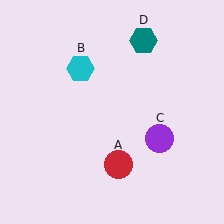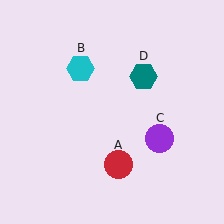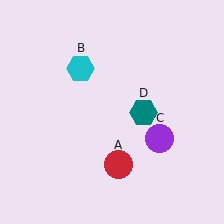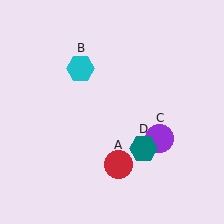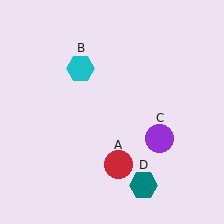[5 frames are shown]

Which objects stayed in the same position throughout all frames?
Red circle (object A) and cyan hexagon (object B) and purple circle (object C) remained stationary.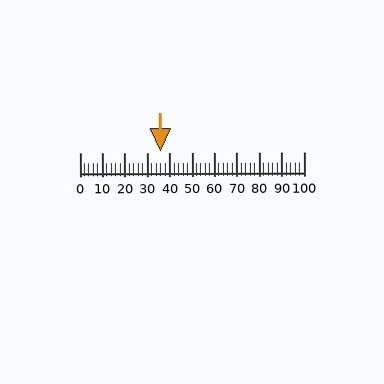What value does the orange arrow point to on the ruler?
The orange arrow points to approximately 36.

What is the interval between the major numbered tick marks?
The major tick marks are spaced 10 units apart.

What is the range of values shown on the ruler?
The ruler shows values from 0 to 100.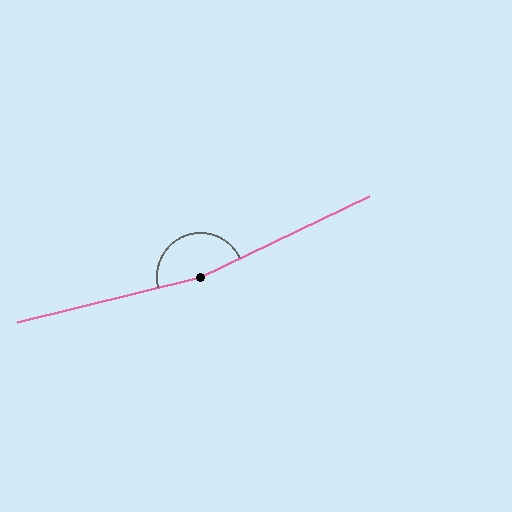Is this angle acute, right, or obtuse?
It is obtuse.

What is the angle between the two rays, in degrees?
Approximately 169 degrees.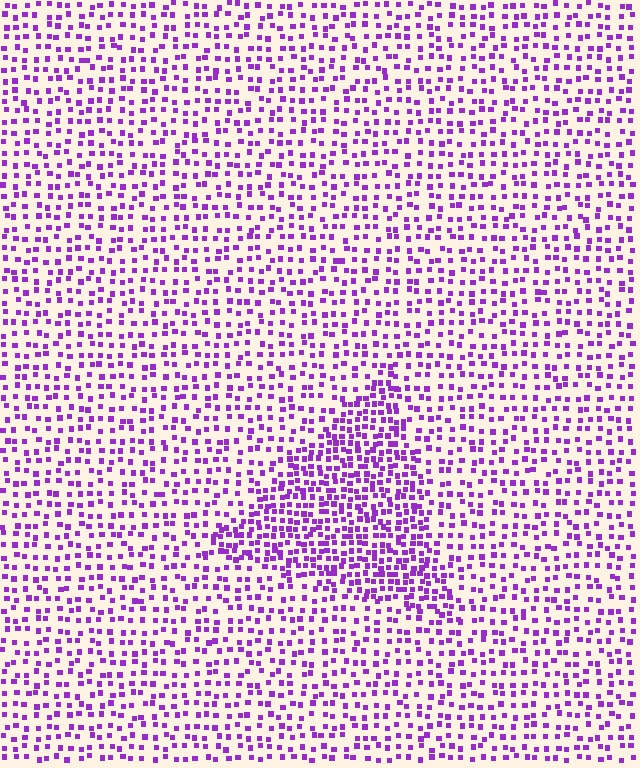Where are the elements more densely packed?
The elements are more densely packed inside the triangle boundary.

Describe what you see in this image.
The image contains small purple elements arranged at two different densities. A triangle-shaped region is visible where the elements are more densely packed than the surrounding area.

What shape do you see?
I see a triangle.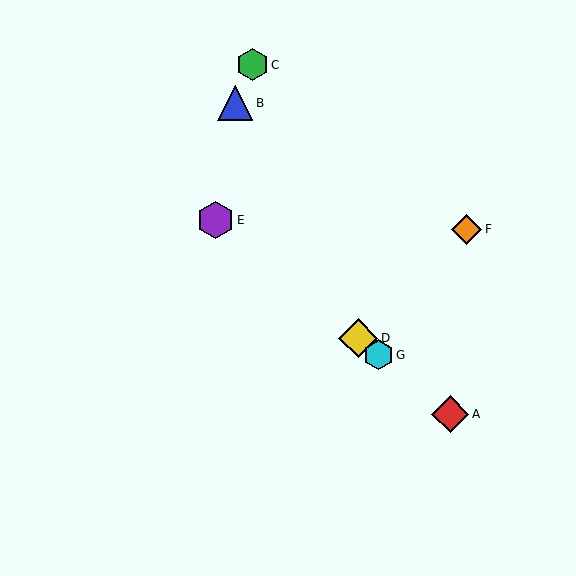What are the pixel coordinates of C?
Object C is at (252, 65).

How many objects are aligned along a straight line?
4 objects (A, D, E, G) are aligned along a straight line.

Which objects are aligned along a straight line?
Objects A, D, E, G are aligned along a straight line.